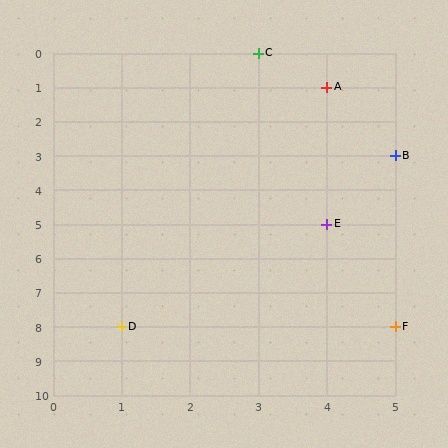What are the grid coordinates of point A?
Point A is at grid coordinates (4, 1).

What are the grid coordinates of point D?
Point D is at grid coordinates (1, 8).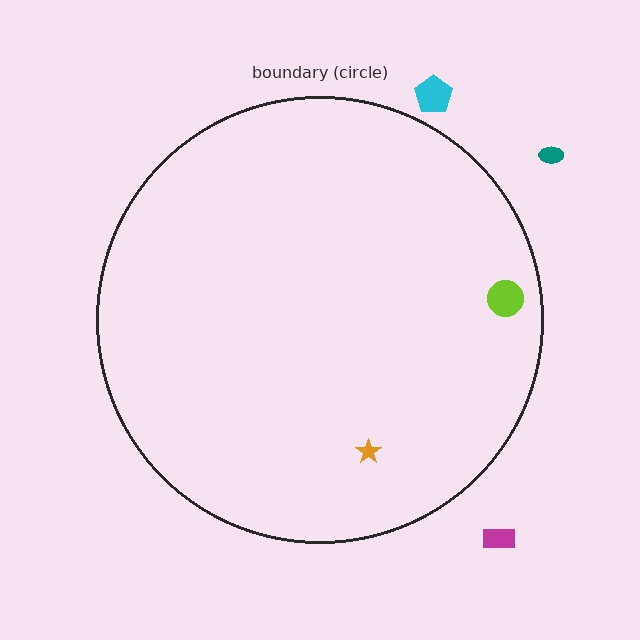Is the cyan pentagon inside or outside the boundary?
Outside.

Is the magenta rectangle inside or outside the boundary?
Outside.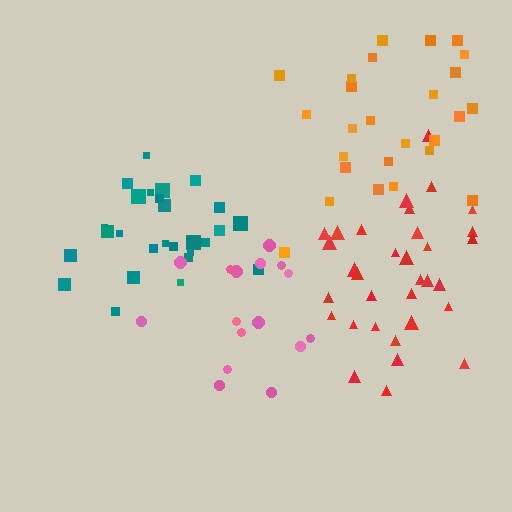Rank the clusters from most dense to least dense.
red, teal, orange, pink.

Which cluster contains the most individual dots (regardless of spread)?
Red (33).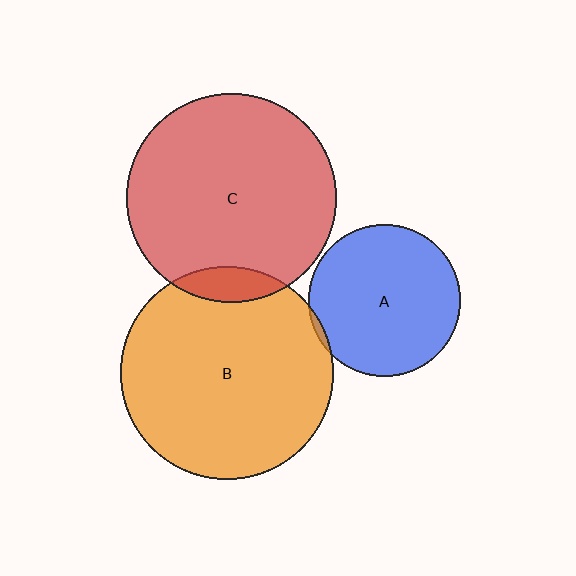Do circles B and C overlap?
Yes.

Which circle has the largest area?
Circle B (orange).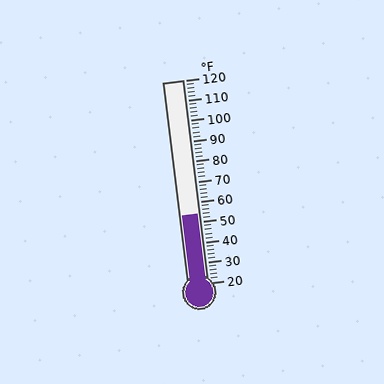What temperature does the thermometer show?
The thermometer shows approximately 54°F.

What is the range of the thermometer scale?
The thermometer scale ranges from 20°F to 120°F.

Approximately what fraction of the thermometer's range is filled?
The thermometer is filled to approximately 35% of its range.